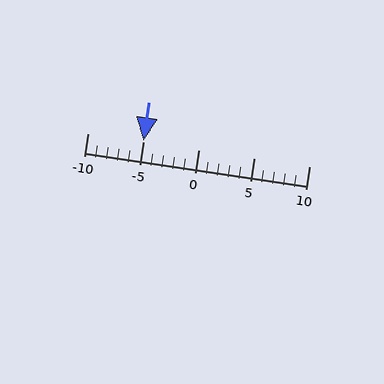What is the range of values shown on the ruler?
The ruler shows values from -10 to 10.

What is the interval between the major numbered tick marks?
The major tick marks are spaced 5 units apart.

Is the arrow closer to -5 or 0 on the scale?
The arrow is closer to -5.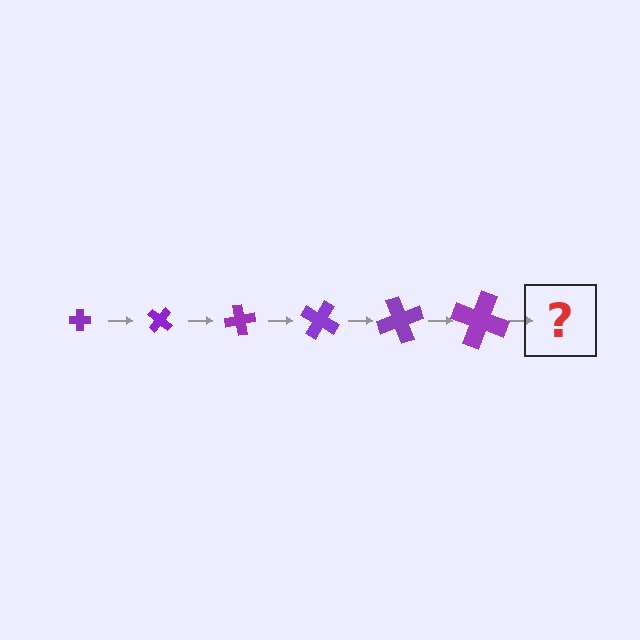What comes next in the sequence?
The next element should be a cross, larger than the previous one and rotated 240 degrees from the start.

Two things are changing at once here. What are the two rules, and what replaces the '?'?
The two rules are that the cross grows larger each step and it rotates 40 degrees each step. The '?' should be a cross, larger than the previous one and rotated 240 degrees from the start.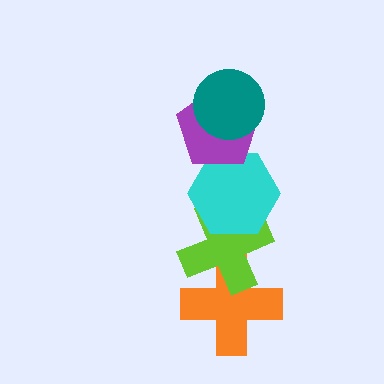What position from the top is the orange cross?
The orange cross is 5th from the top.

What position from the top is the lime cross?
The lime cross is 4th from the top.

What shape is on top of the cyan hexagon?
The purple pentagon is on top of the cyan hexagon.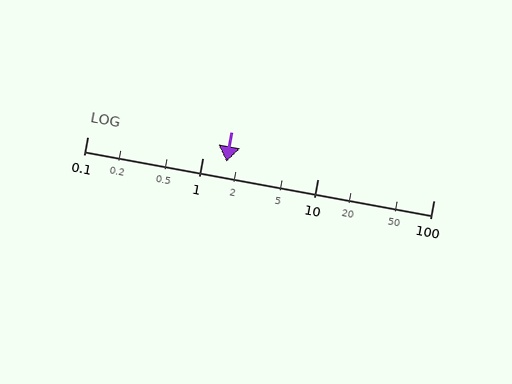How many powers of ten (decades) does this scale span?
The scale spans 3 decades, from 0.1 to 100.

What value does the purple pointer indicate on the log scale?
The pointer indicates approximately 1.6.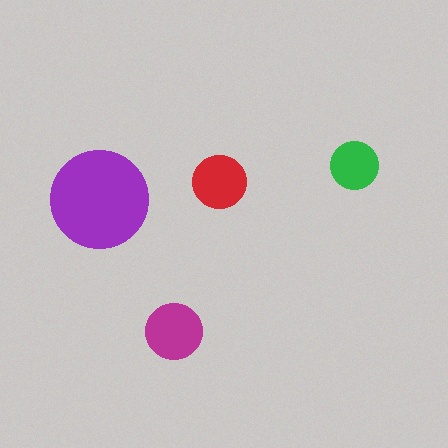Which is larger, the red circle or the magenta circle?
The magenta one.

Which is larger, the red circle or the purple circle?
The purple one.